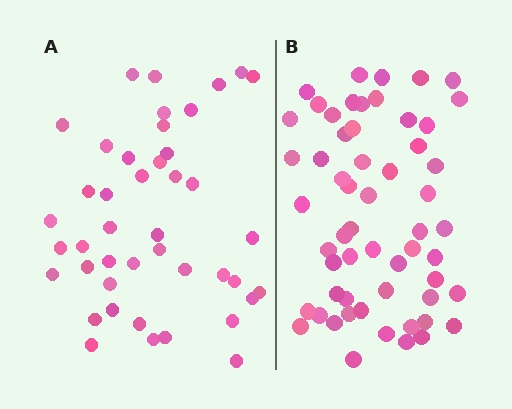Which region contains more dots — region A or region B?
Region B (the right region) has more dots.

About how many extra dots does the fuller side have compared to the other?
Region B has approximately 15 more dots than region A.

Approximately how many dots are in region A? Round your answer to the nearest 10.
About 40 dots. (The exact count is 43, which rounds to 40.)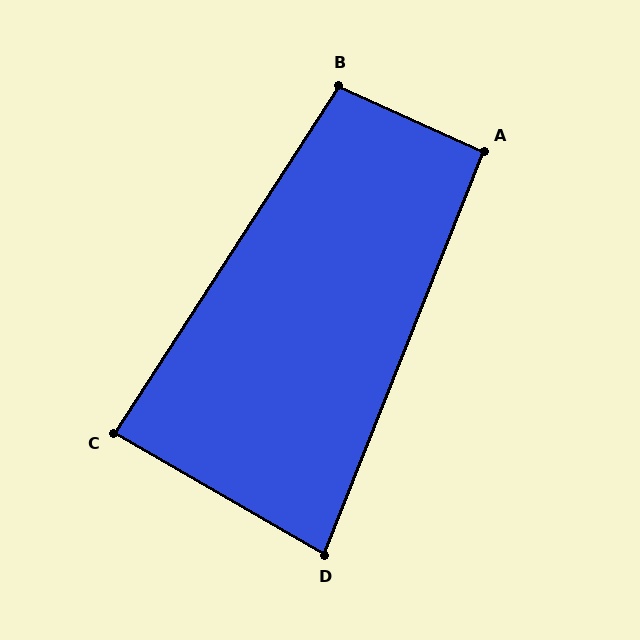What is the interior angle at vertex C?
Approximately 87 degrees (approximately right).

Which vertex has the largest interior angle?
B, at approximately 98 degrees.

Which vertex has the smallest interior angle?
D, at approximately 82 degrees.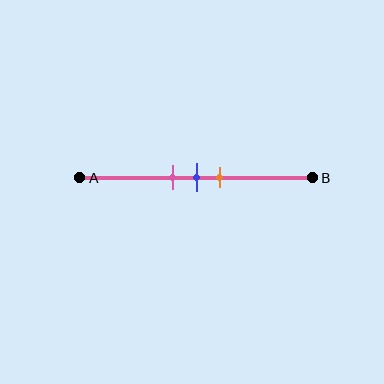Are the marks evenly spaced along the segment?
Yes, the marks are approximately evenly spaced.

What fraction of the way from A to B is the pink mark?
The pink mark is approximately 40% (0.4) of the way from A to B.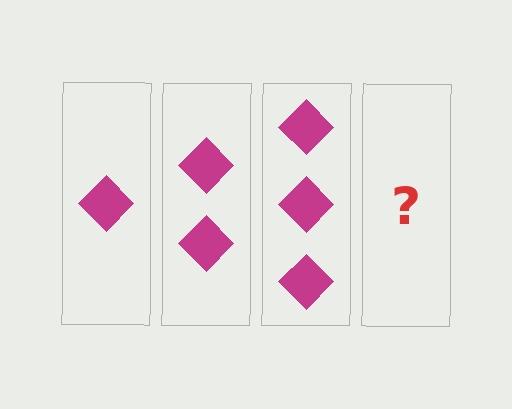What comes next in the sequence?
The next element should be 4 diamonds.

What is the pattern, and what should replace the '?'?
The pattern is that each step adds one more diamond. The '?' should be 4 diamonds.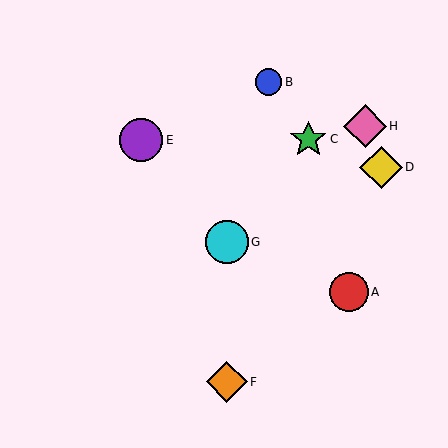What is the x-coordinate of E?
Object E is at x≈141.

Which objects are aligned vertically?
Objects F, G are aligned vertically.